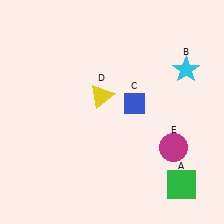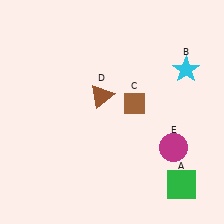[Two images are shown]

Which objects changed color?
C changed from blue to brown. D changed from yellow to brown.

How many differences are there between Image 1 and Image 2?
There are 2 differences between the two images.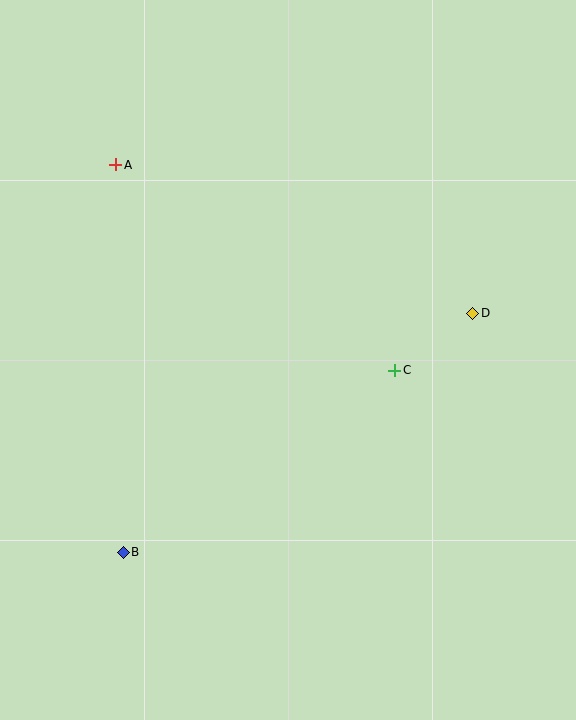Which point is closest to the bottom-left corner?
Point B is closest to the bottom-left corner.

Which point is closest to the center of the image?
Point C at (395, 370) is closest to the center.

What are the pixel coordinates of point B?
Point B is at (123, 552).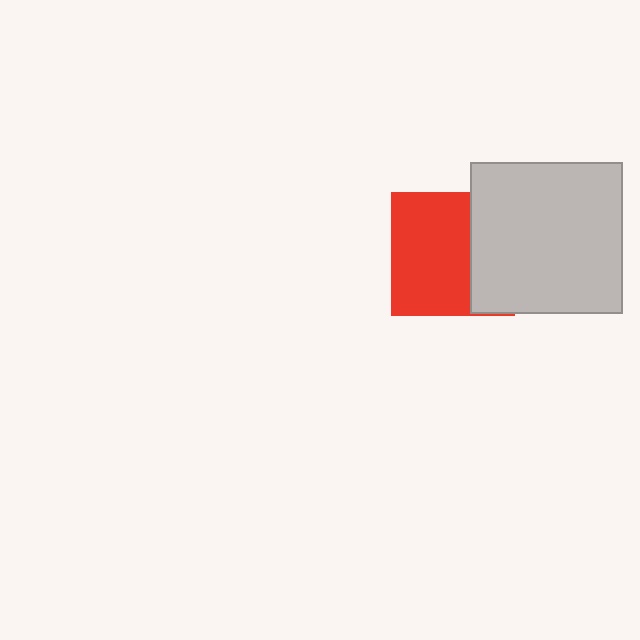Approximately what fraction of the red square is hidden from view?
Roughly 36% of the red square is hidden behind the light gray square.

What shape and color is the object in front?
The object in front is a light gray square.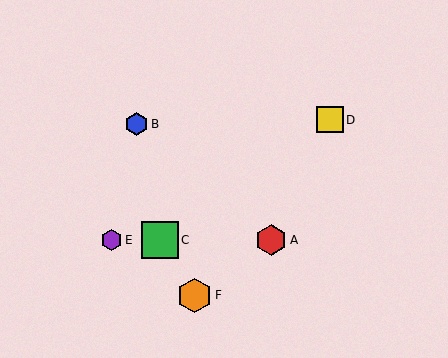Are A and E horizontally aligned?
Yes, both are at y≈240.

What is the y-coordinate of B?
Object B is at y≈124.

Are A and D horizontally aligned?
No, A is at y≈240 and D is at y≈120.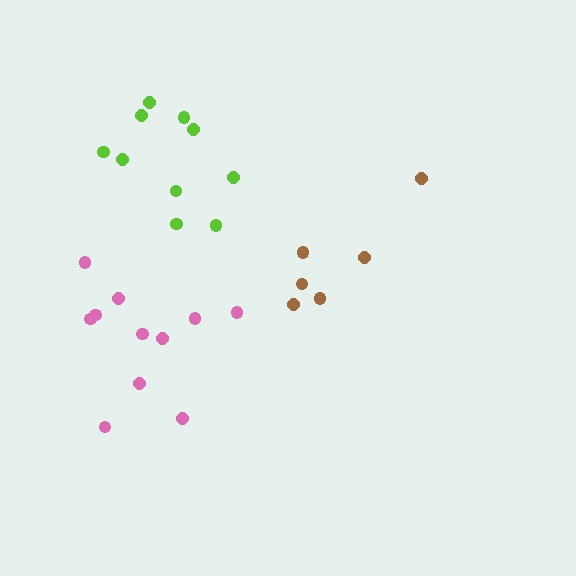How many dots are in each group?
Group 1: 10 dots, Group 2: 6 dots, Group 3: 11 dots (27 total).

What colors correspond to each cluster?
The clusters are colored: lime, brown, pink.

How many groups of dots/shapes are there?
There are 3 groups.